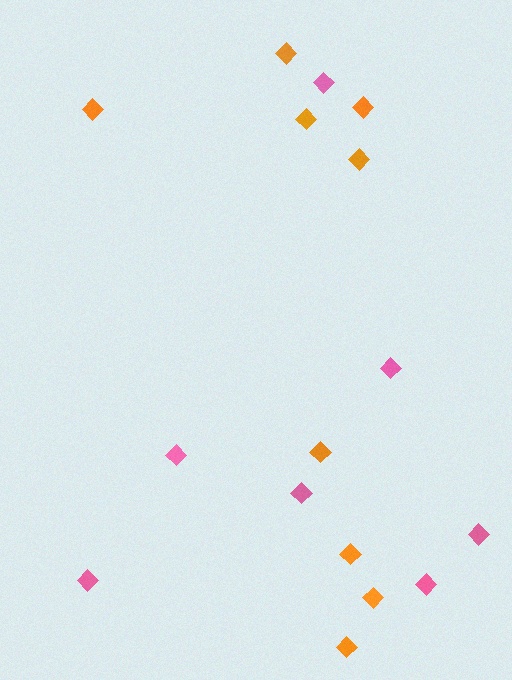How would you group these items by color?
There are 2 groups: one group of orange diamonds (9) and one group of pink diamonds (7).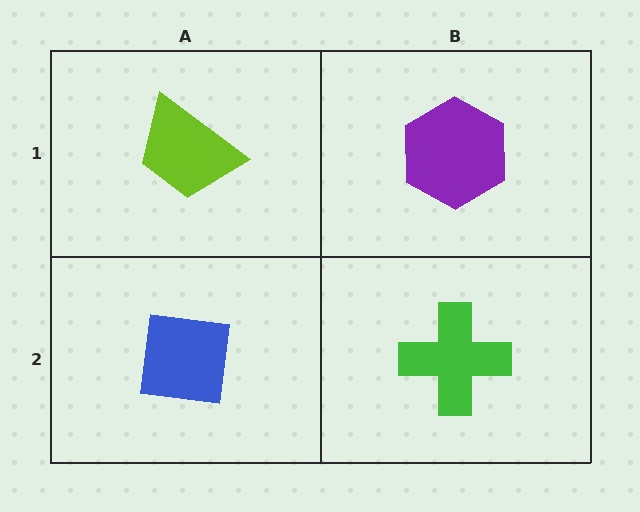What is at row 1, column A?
A lime trapezoid.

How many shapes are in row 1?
2 shapes.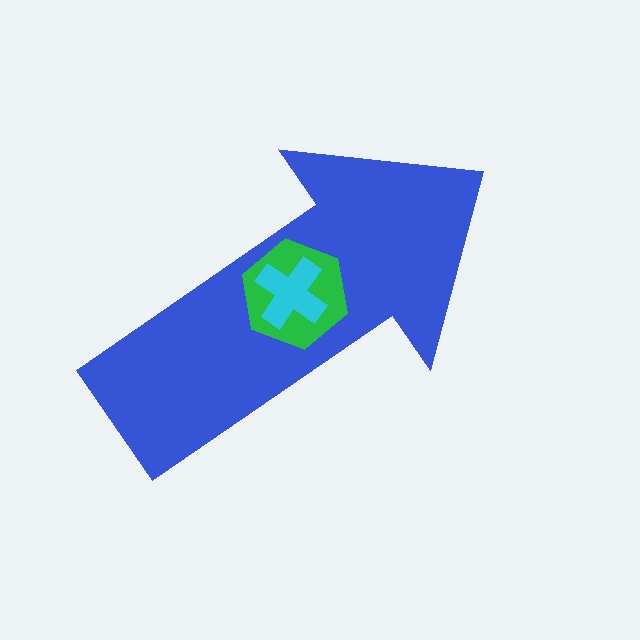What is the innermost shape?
The cyan cross.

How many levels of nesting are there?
3.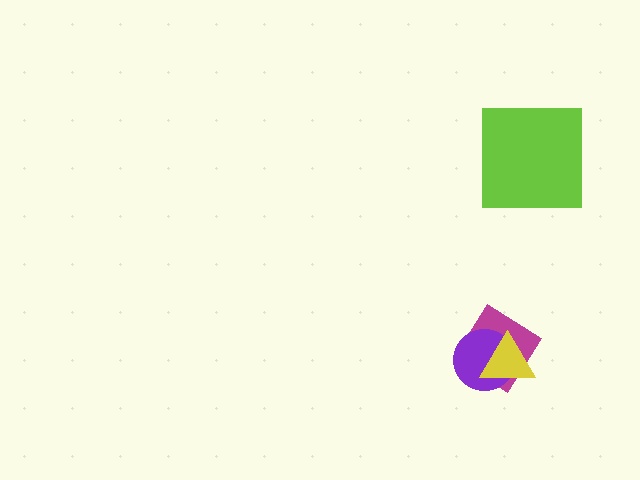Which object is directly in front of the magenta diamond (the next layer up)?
The purple circle is directly in front of the magenta diamond.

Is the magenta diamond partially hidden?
Yes, it is partially covered by another shape.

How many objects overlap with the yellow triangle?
2 objects overlap with the yellow triangle.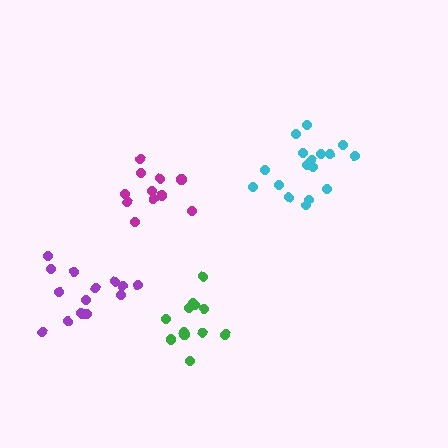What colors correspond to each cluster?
The clusters are colored: green, cyan, magenta, purple.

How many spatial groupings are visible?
There are 4 spatial groupings.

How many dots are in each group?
Group 1: 13 dots, Group 2: 17 dots, Group 3: 11 dots, Group 4: 15 dots (56 total).